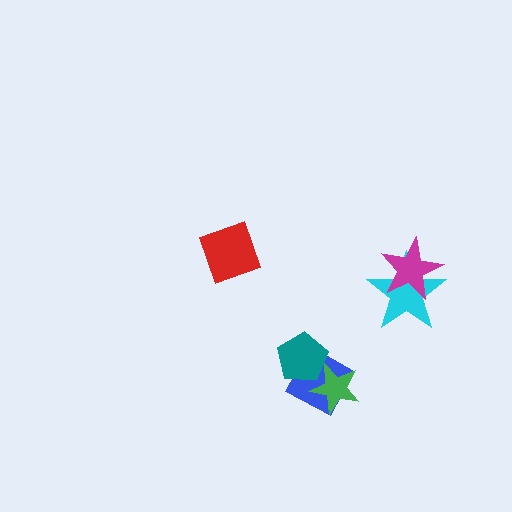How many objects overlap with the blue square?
2 objects overlap with the blue square.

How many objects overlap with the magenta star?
1 object overlaps with the magenta star.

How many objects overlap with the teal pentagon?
2 objects overlap with the teal pentagon.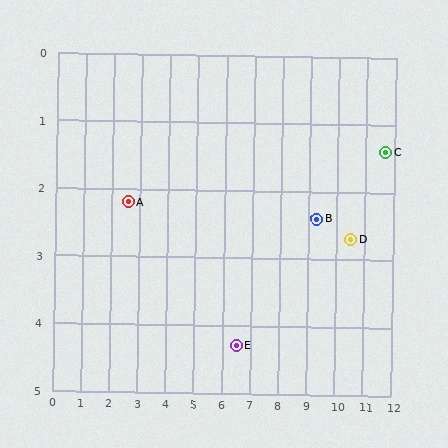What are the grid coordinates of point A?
Point A is at approximately (2.6, 2.2).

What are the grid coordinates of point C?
Point C is at approximately (11.7, 1.4).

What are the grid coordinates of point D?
Point D is at approximately (10.5, 2.7).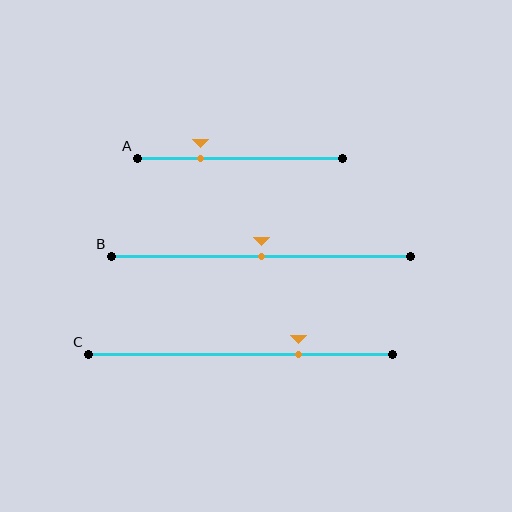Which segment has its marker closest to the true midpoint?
Segment B has its marker closest to the true midpoint.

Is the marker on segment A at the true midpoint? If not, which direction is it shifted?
No, the marker on segment A is shifted to the left by about 19% of the segment length.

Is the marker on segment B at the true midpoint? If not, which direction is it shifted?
Yes, the marker on segment B is at the true midpoint.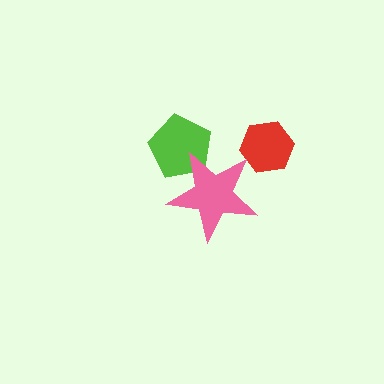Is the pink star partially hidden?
No, no other shape covers it.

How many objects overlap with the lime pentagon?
1 object overlaps with the lime pentagon.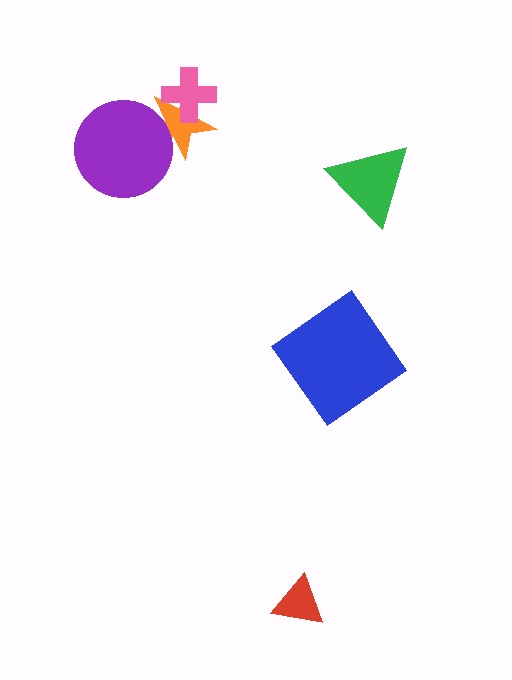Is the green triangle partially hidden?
No, no other shape covers it.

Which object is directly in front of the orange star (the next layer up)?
The purple circle is directly in front of the orange star.